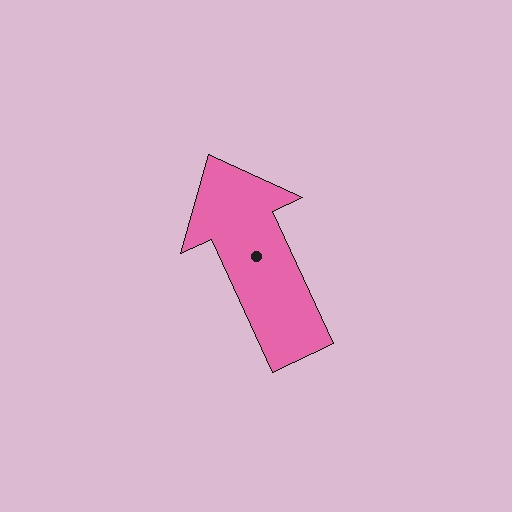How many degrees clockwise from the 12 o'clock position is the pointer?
Approximately 335 degrees.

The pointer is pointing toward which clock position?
Roughly 11 o'clock.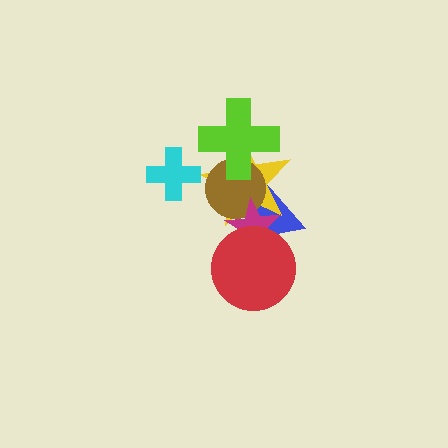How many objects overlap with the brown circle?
4 objects overlap with the brown circle.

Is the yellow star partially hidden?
Yes, it is partially covered by another shape.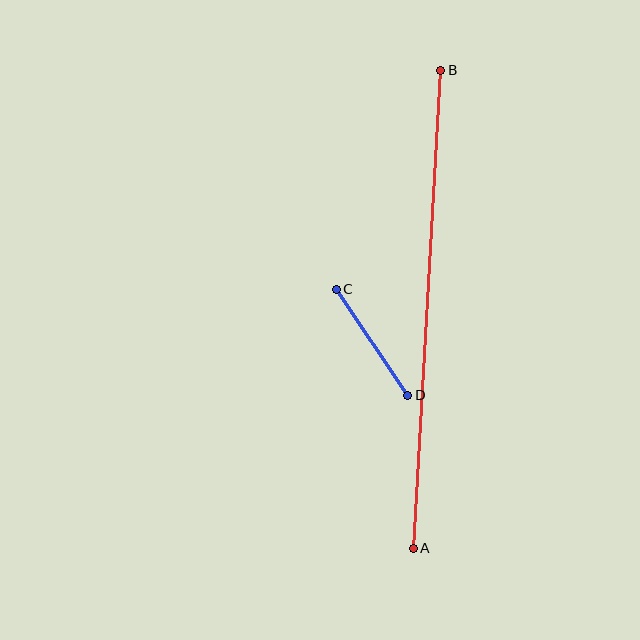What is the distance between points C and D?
The distance is approximately 128 pixels.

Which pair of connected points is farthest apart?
Points A and B are farthest apart.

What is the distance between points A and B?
The distance is approximately 479 pixels.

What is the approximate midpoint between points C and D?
The midpoint is at approximately (372, 342) pixels.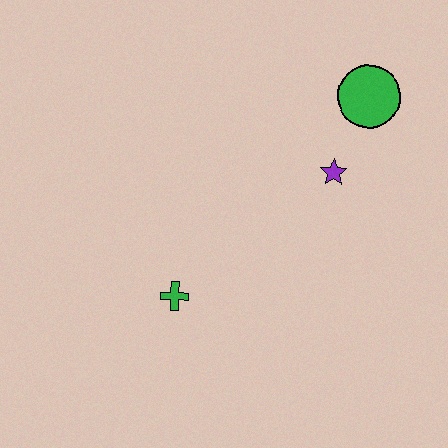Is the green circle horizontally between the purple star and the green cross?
No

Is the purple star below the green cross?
No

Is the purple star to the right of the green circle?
No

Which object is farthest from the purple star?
The green cross is farthest from the purple star.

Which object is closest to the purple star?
The green circle is closest to the purple star.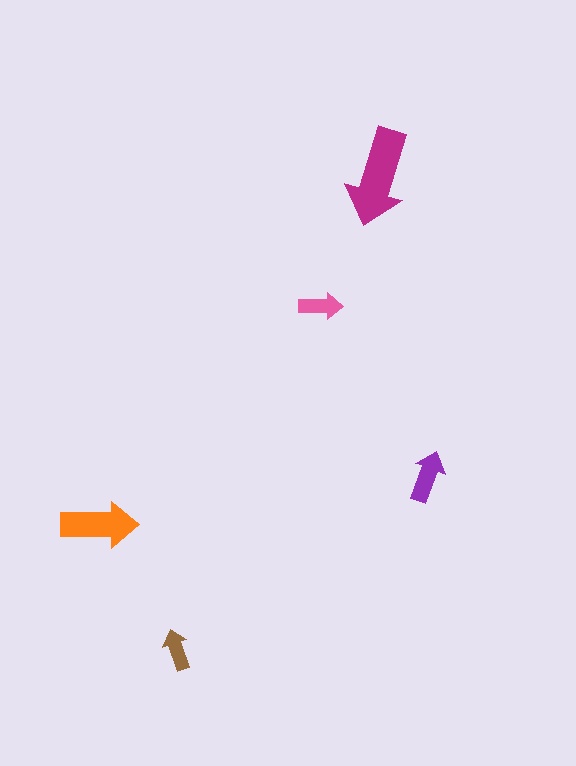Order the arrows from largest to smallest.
the magenta one, the orange one, the purple one, the pink one, the brown one.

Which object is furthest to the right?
The purple arrow is rightmost.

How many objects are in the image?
There are 5 objects in the image.